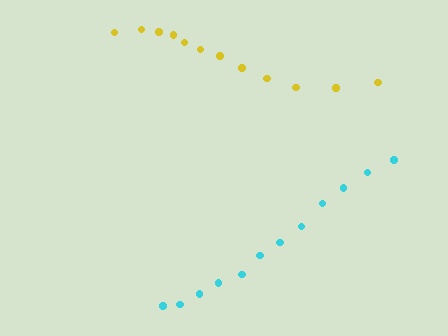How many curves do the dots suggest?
There are 2 distinct paths.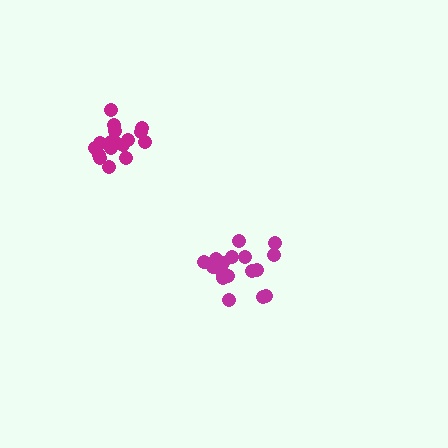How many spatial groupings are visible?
There are 2 spatial groupings.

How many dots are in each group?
Group 1: 17 dots, Group 2: 18 dots (35 total).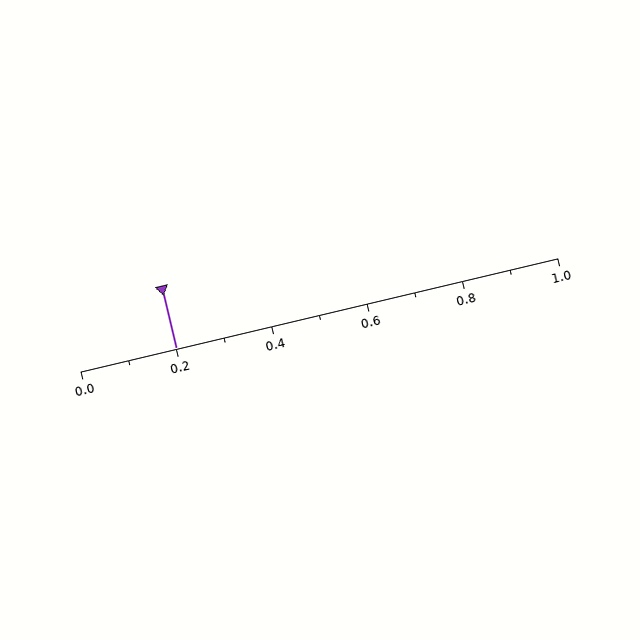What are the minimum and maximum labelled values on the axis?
The axis runs from 0.0 to 1.0.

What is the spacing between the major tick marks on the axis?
The major ticks are spaced 0.2 apart.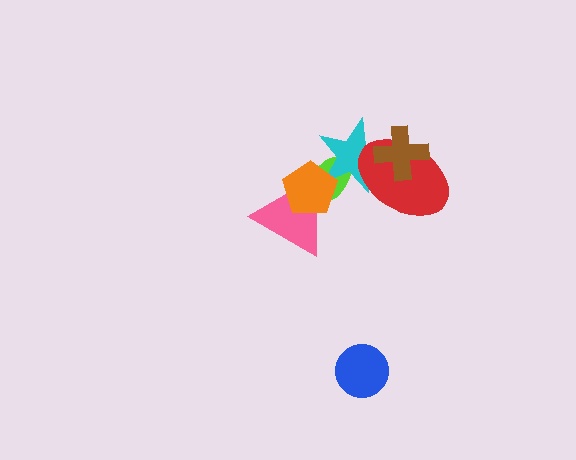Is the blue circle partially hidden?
No, no other shape covers it.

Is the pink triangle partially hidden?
Yes, it is partially covered by another shape.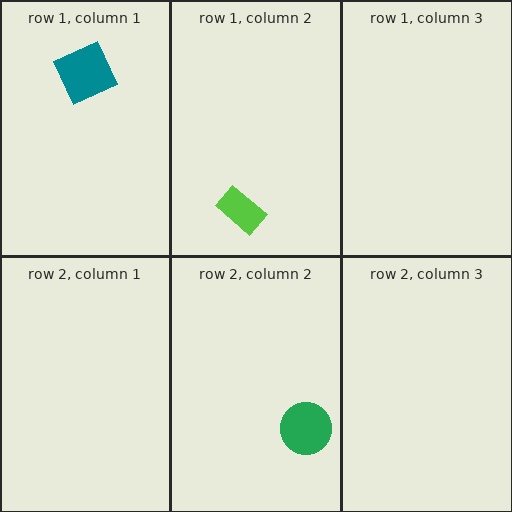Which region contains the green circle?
The row 2, column 2 region.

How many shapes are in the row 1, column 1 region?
1.